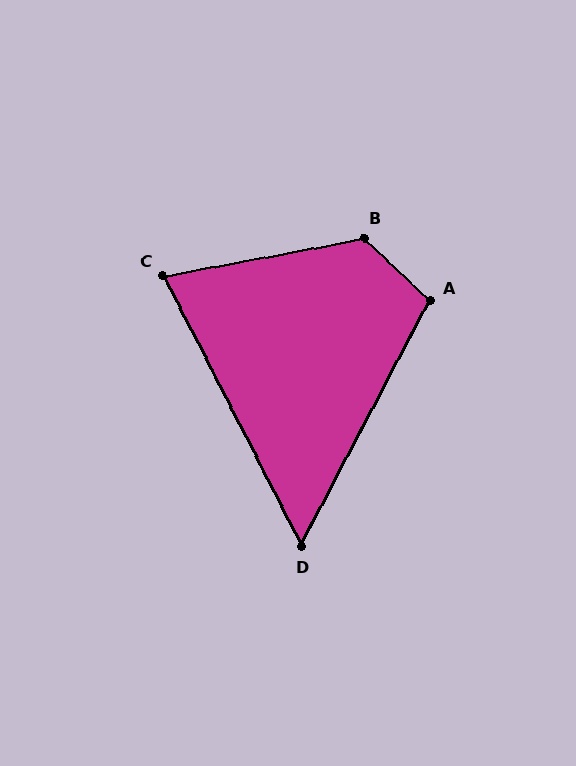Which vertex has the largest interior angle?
B, at approximately 125 degrees.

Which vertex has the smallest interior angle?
D, at approximately 55 degrees.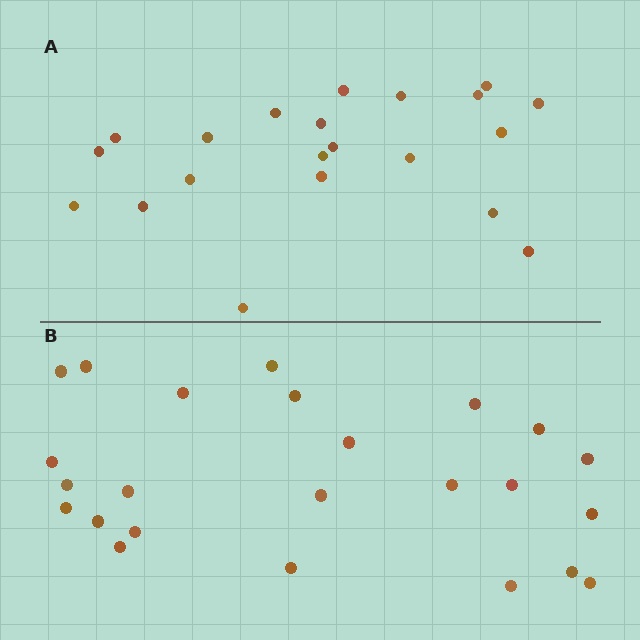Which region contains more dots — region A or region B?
Region B (the bottom region) has more dots.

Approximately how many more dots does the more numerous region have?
Region B has just a few more — roughly 2 or 3 more dots than region A.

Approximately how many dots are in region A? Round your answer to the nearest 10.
About 20 dots. (The exact count is 21, which rounds to 20.)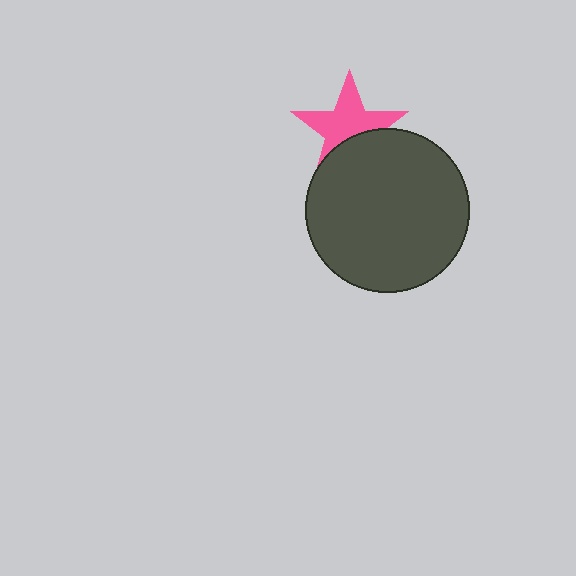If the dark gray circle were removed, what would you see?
You would see the complete pink star.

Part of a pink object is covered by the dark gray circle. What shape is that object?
It is a star.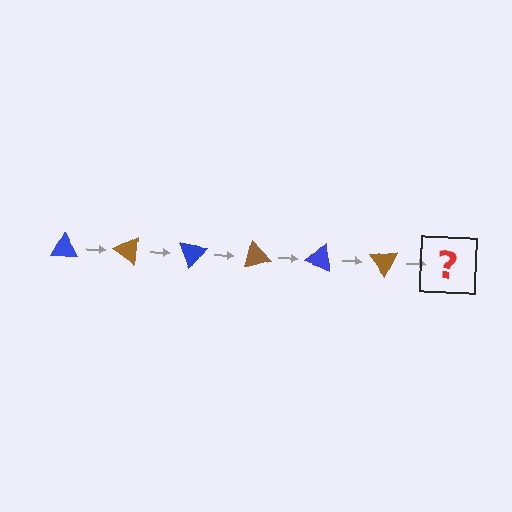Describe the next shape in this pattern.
It should be a blue triangle, rotated 210 degrees from the start.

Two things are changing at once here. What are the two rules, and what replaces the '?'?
The two rules are that it rotates 35 degrees each step and the color cycles through blue and brown. The '?' should be a blue triangle, rotated 210 degrees from the start.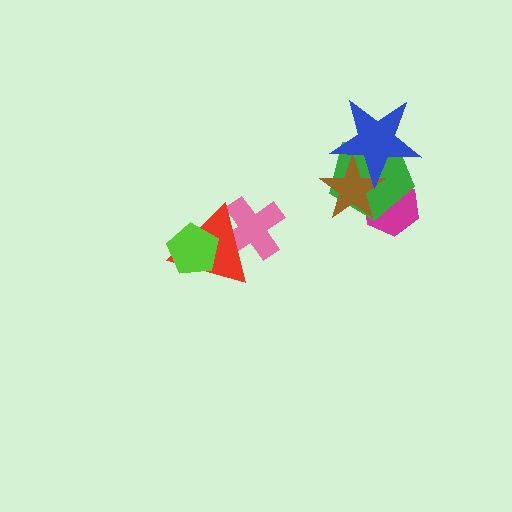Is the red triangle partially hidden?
Yes, it is partially covered by another shape.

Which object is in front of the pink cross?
The red triangle is in front of the pink cross.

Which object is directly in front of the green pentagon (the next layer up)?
The brown star is directly in front of the green pentagon.